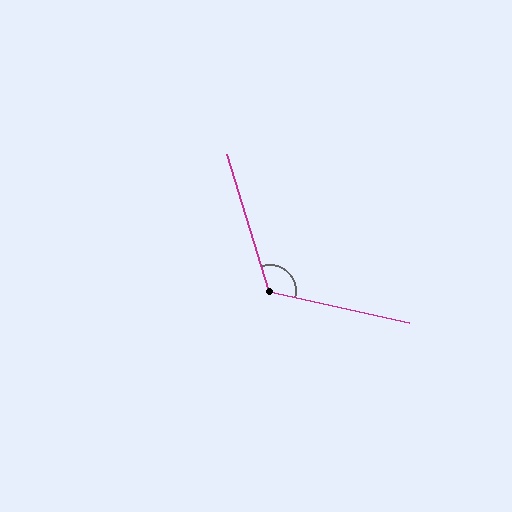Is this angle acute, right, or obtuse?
It is obtuse.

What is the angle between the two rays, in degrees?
Approximately 120 degrees.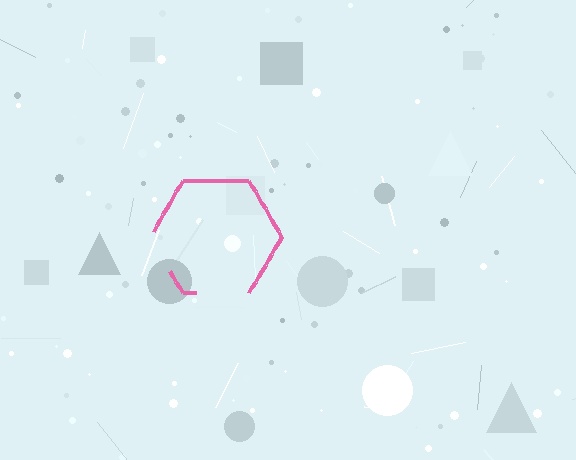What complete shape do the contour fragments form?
The contour fragments form a hexagon.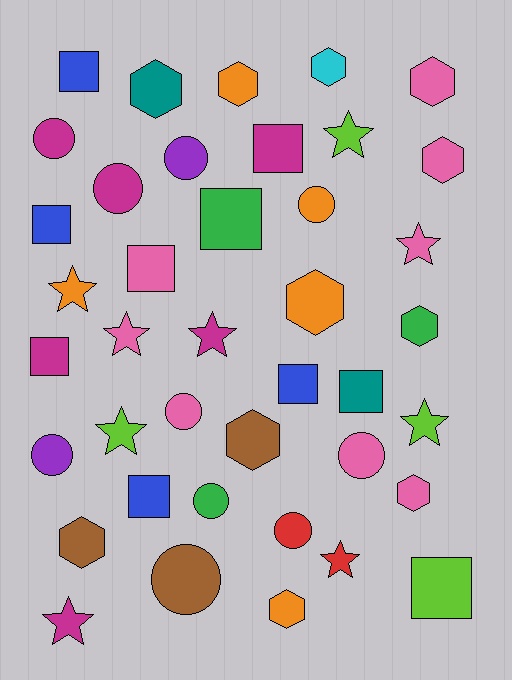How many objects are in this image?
There are 40 objects.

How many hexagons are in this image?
There are 11 hexagons.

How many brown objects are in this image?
There are 3 brown objects.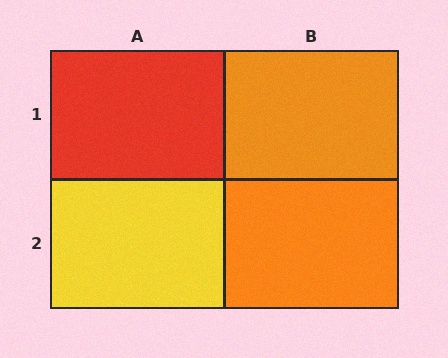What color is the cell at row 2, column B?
Orange.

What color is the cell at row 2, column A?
Yellow.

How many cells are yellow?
1 cell is yellow.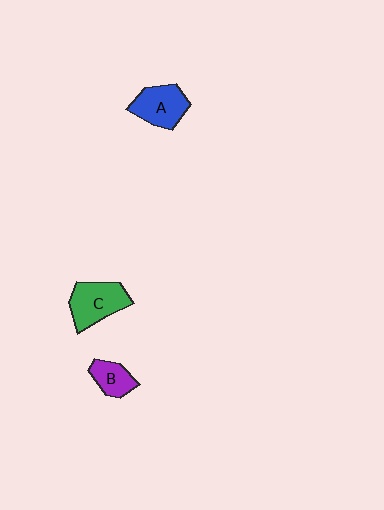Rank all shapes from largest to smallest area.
From largest to smallest: C (green), A (blue), B (purple).